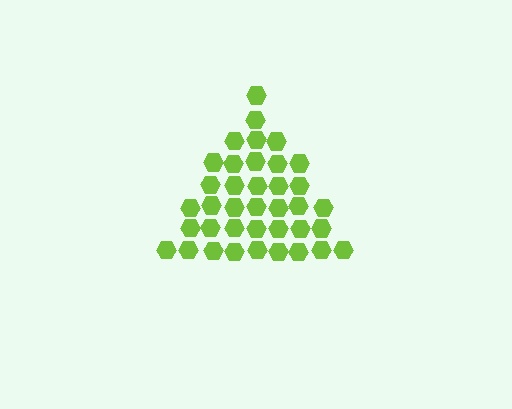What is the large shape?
The large shape is a triangle.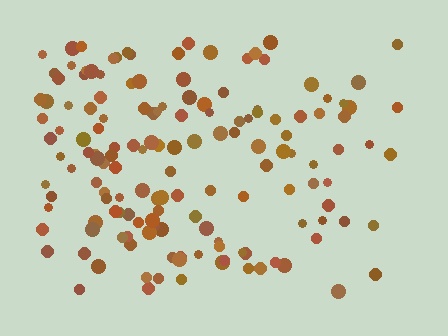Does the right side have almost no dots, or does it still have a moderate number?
Still a moderate number, just noticeably fewer than the left.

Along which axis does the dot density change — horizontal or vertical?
Horizontal.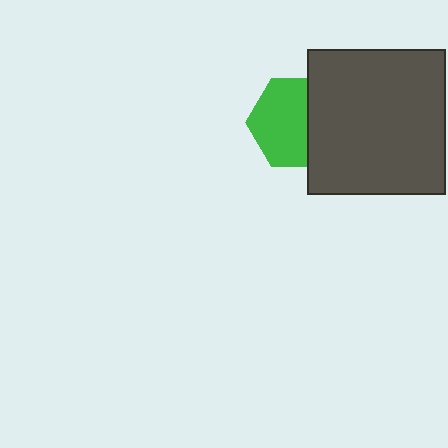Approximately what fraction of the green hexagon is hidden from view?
Roughly 35% of the green hexagon is hidden behind the dark gray rectangle.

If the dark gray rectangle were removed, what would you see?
You would see the complete green hexagon.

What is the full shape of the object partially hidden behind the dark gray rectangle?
The partially hidden object is a green hexagon.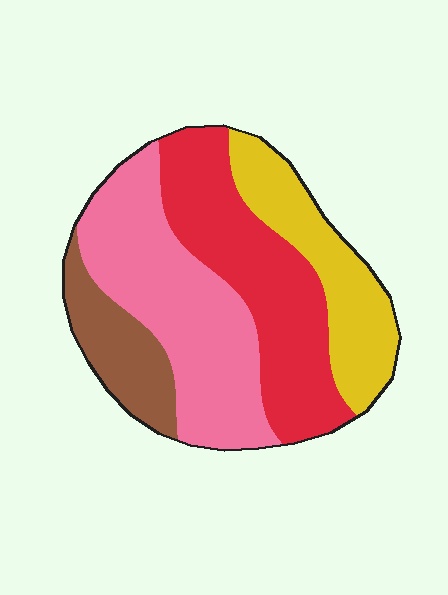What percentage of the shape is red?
Red takes up between a sixth and a third of the shape.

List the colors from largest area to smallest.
From largest to smallest: pink, red, yellow, brown.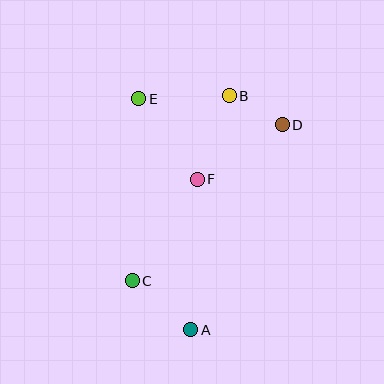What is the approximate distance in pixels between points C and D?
The distance between C and D is approximately 216 pixels.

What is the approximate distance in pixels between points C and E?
The distance between C and E is approximately 182 pixels.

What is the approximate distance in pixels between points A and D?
The distance between A and D is approximately 224 pixels.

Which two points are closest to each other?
Points B and D are closest to each other.